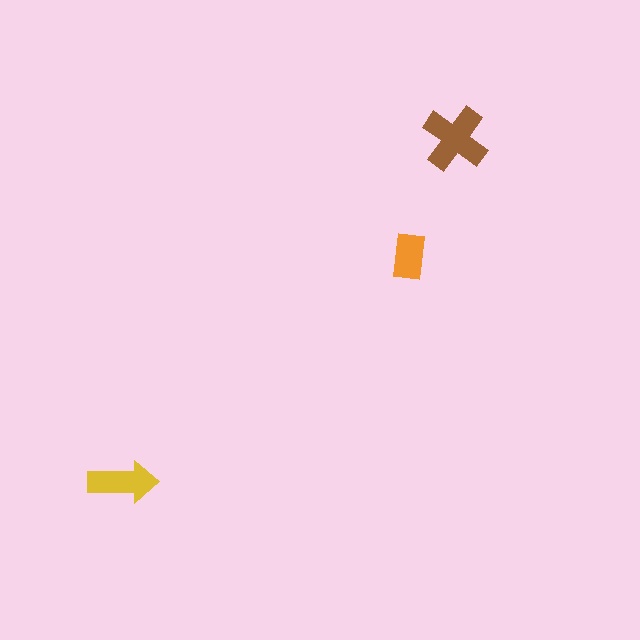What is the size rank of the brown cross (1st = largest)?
1st.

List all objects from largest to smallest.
The brown cross, the yellow arrow, the orange rectangle.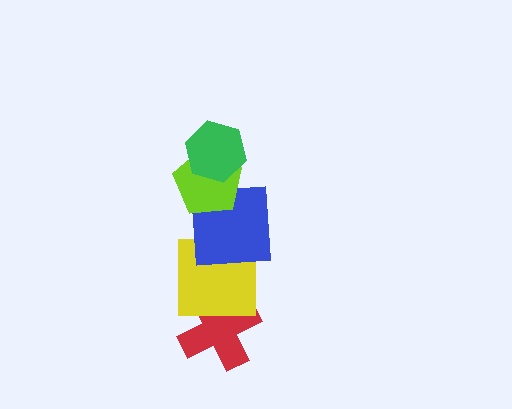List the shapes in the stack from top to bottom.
From top to bottom: the green hexagon, the lime pentagon, the blue square, the yellow square, the red cross.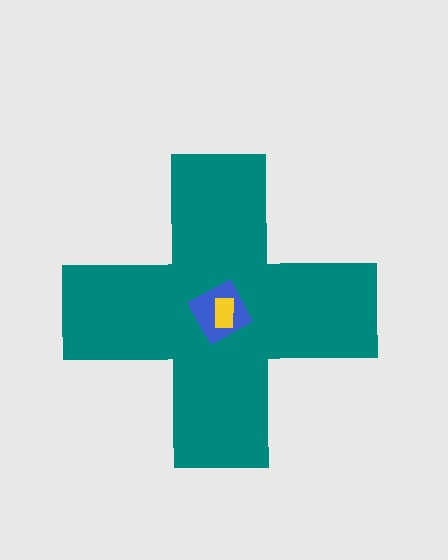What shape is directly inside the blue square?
The yellow rectangle.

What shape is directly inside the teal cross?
The blue square.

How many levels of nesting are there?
3.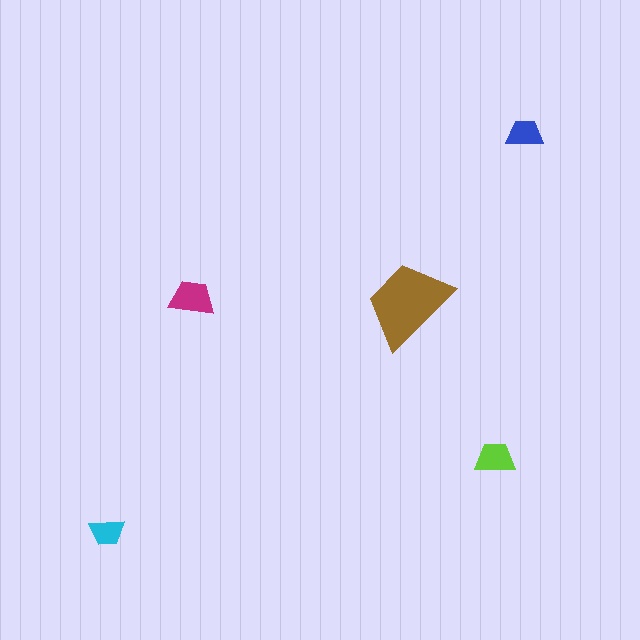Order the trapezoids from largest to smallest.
the brown one, the magenta one, the lime one, the blue one, the cyan one.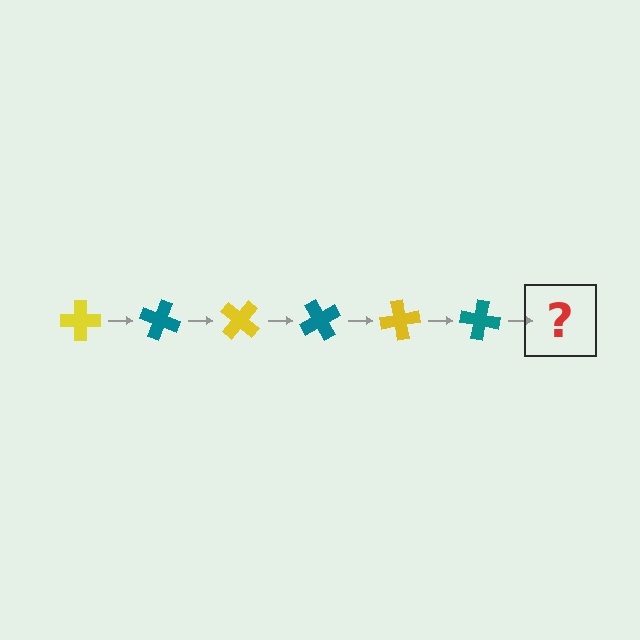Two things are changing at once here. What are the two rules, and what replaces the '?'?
The two rules are that it rotates 20 degrees each step and the color cycles through yellow and teal. The '?' should be a yellow cross, rotated 120 degrees from the start.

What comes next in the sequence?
The next element should be a yellow cross, rotated 120 degrees from the start.